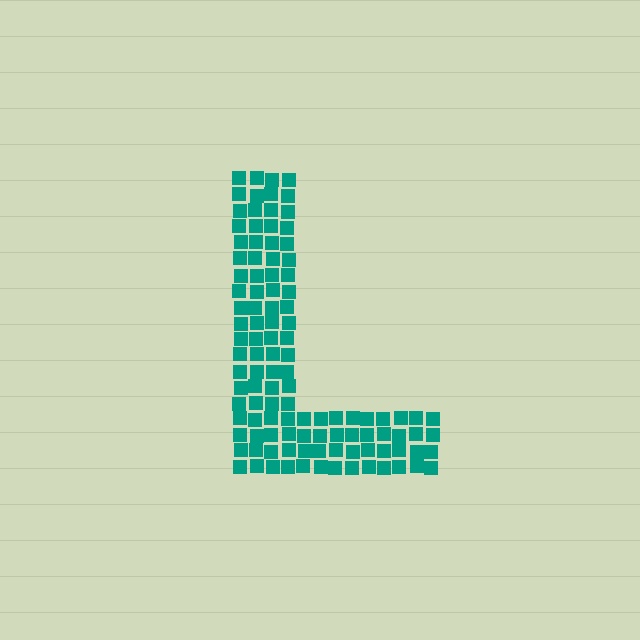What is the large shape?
The large shape is the letter L.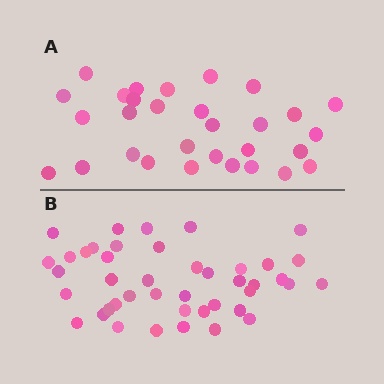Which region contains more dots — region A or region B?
Region B (the bottom region) has more dots.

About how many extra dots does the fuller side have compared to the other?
Region B has approximately 15 more dots than region A.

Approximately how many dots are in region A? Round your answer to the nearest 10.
About 30 dots.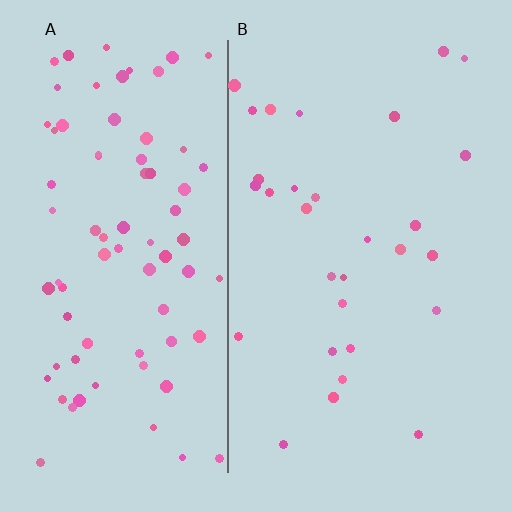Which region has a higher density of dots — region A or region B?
A (the left).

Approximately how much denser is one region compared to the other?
Approximately 2.7× — region A over region B.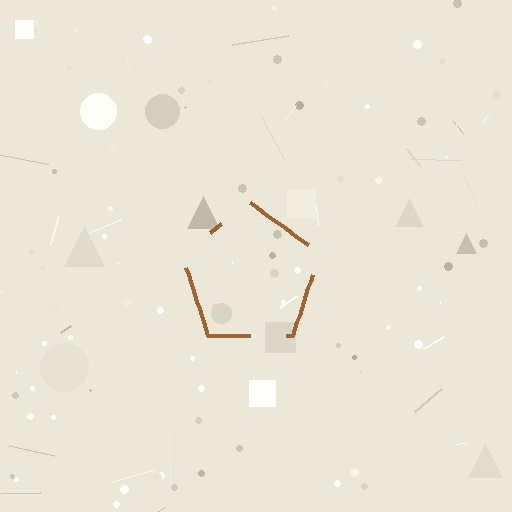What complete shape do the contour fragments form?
The contour fragments form a pentagon.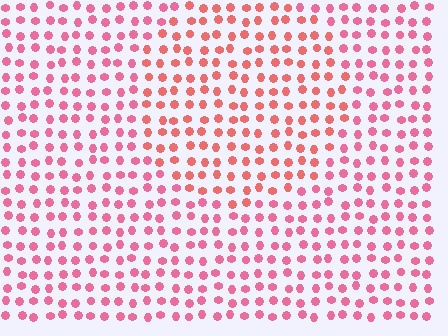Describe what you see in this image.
The image is filled with small pink elements in a uniform arrangement. A circle-shaped region is visible where the elements are tinted to a slightly different hue, forming a subtle color boundary.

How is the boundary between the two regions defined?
The boundary is defined purely by a slight shift in hue (about 22 degrees). Spacing, size, and orientation are identical on both sides.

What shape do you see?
I see a circle.